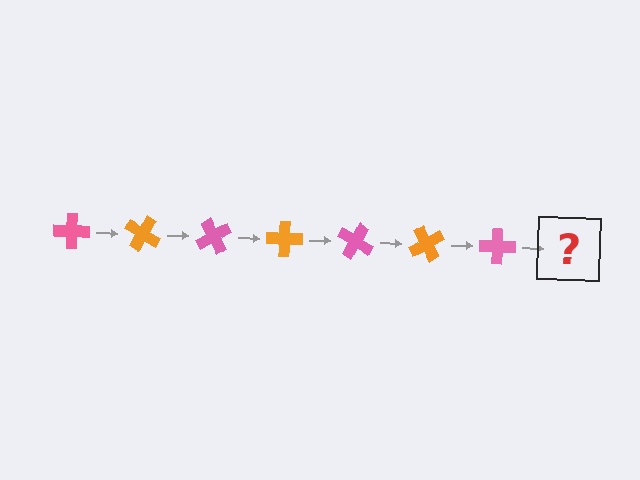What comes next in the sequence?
The next element should be an orange cross, rotated 210 degrees from the start.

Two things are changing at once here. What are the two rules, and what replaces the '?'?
The two rules are that it rotates 30 degrees each step and the color cycles through pink and orange. The '?' should be an orange cross, rotated 210 degrees from the start.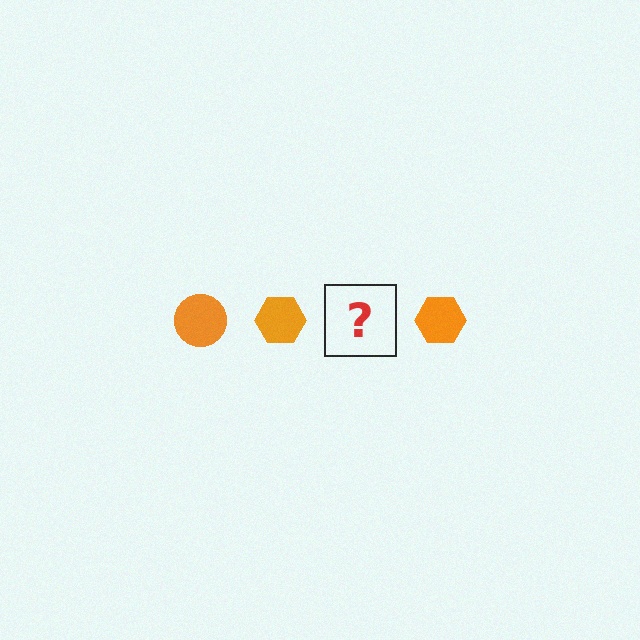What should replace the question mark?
The question mark should be replaced with an orange circle.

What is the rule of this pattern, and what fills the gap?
The rule is that the pattern cycles through circle, hexagon shapes in orange. The gap should be filled with an orange circle.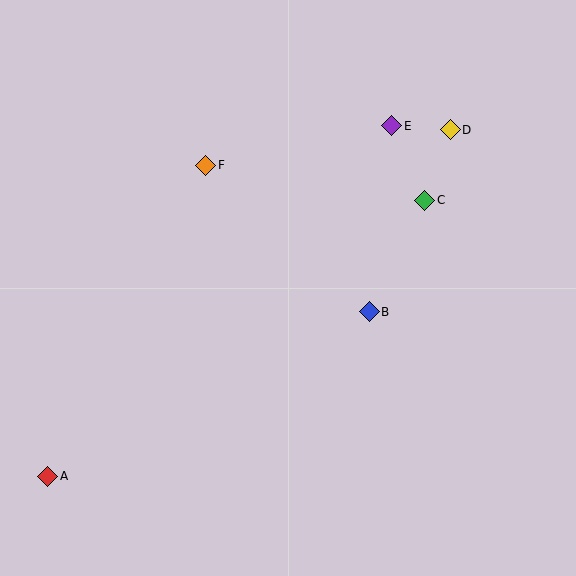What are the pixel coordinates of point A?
Point A is at (48, 476).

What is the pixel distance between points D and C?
The distance between D and C is 75 pixels.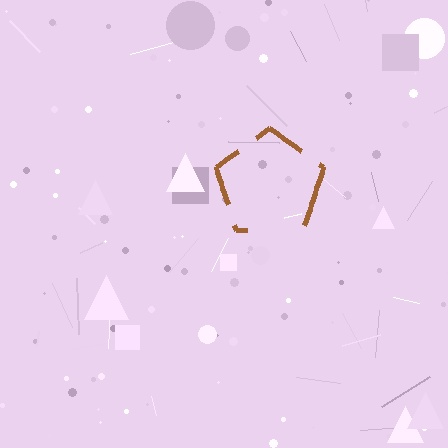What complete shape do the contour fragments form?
The contour fragments form a pentagon.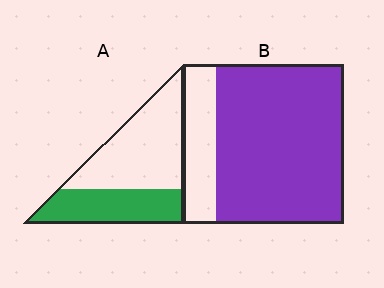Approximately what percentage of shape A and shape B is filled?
A is approximately 40% and B is approximately 80%.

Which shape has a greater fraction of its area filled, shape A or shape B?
Shape B.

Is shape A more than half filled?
No.